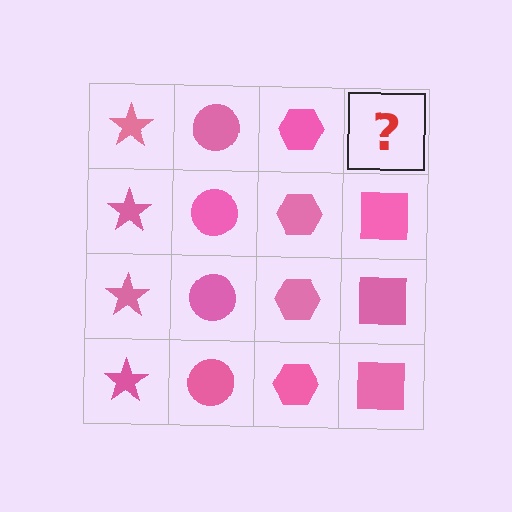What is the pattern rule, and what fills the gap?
The rule is that each column has a consistent shape. The gap should be filled with a pink square.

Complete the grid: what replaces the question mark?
The question mark should be replaced with a pink square.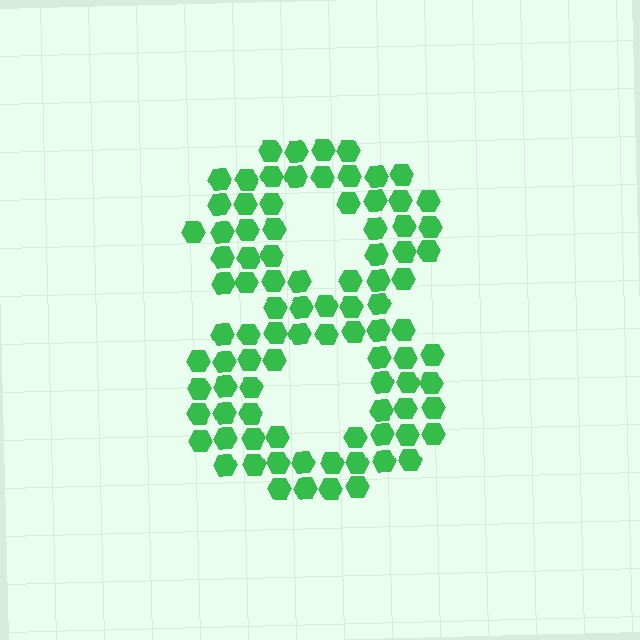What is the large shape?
The large shape is the digit 8.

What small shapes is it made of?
It is made of small hexagons.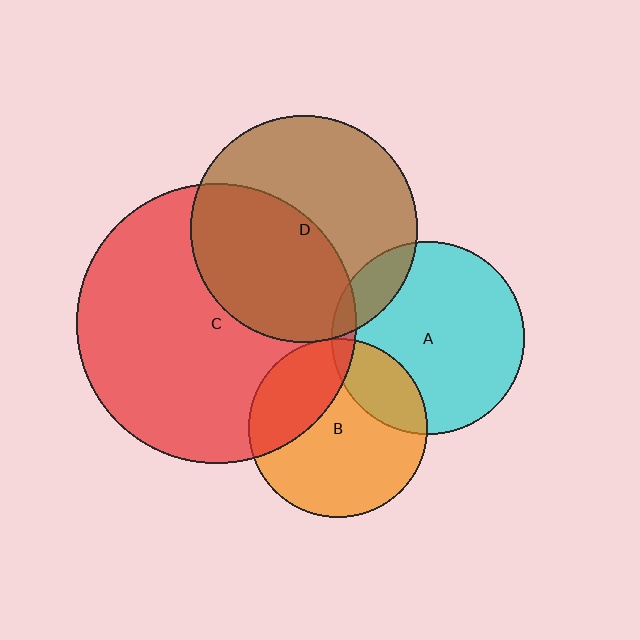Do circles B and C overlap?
Yes.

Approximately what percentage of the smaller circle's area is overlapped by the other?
Approximately 30%.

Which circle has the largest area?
Circle C (red).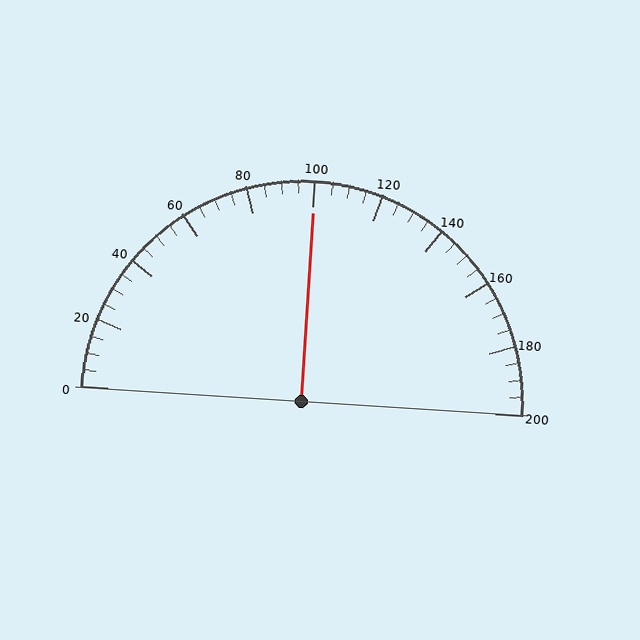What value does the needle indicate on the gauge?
The needle indicates approximately 100.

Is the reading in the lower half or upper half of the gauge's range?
The reading is in the upper half of the range (0 to 200).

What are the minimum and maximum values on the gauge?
The gauge ranges from 0 to 200.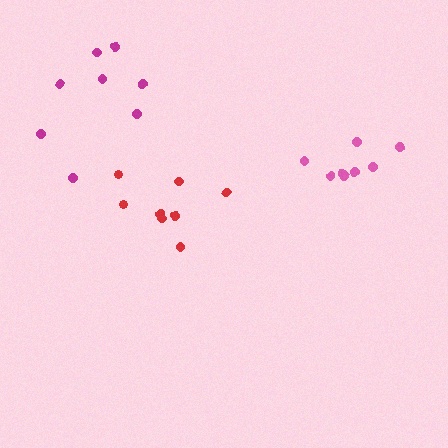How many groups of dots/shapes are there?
There are 3 groups.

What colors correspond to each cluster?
The clusters are colored: magenta, pink, red.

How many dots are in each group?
Group 1: 8 dots, Group 2: 8 dots, Group 3: 8 dots (24 total).